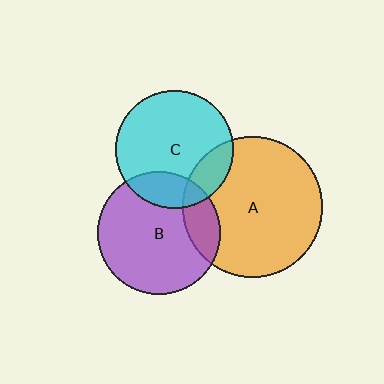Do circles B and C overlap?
Yes.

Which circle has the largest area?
Circle A (orange).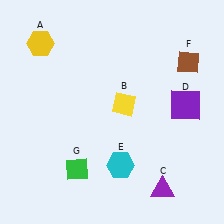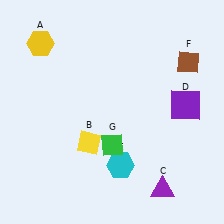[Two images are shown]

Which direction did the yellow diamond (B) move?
The yellow diamond (B) moved down.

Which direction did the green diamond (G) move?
The green diamond (G) moved right.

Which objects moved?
The objects that moved are: the yellow diamond (B), the green diamond (G).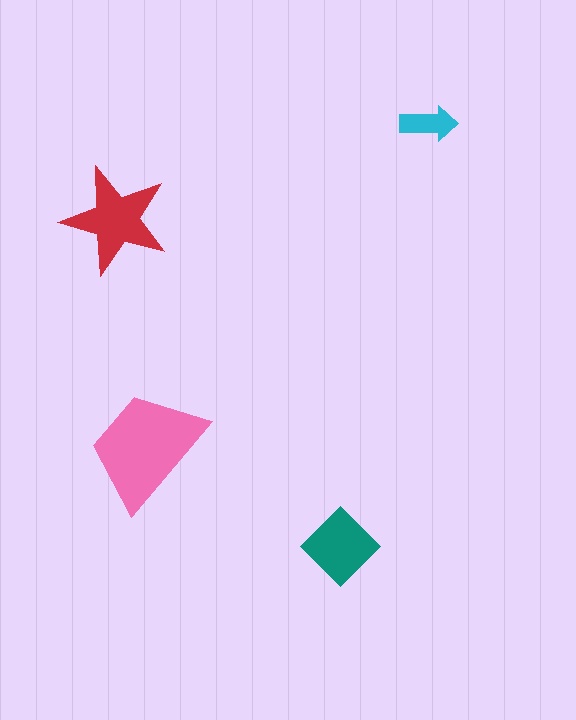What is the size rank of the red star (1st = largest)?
2nd.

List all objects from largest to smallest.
The pink trapezoid, the red star, the teal diamond, the cyan arrow.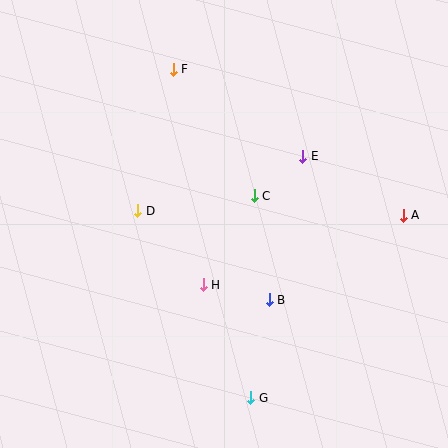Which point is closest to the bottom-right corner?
Point G is closest to the bottom-right corner.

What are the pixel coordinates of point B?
Point B is at (269, 300).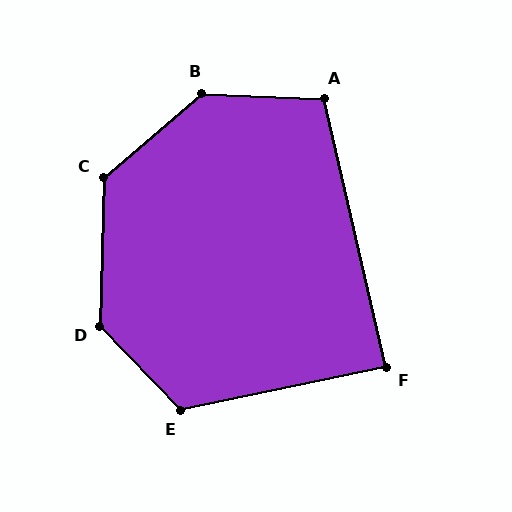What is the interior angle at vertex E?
Approximately 122 degrees (obtuse).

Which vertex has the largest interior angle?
B, at approximately 137 degrees.